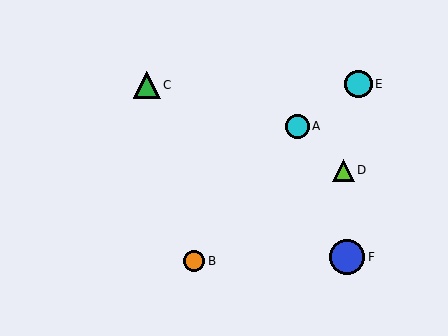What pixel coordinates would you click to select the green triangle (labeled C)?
Click at (147, 85) to select the green triangle C.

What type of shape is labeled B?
Shape B is an orange circle.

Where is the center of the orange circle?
The center of the orange circle is at (194, 261).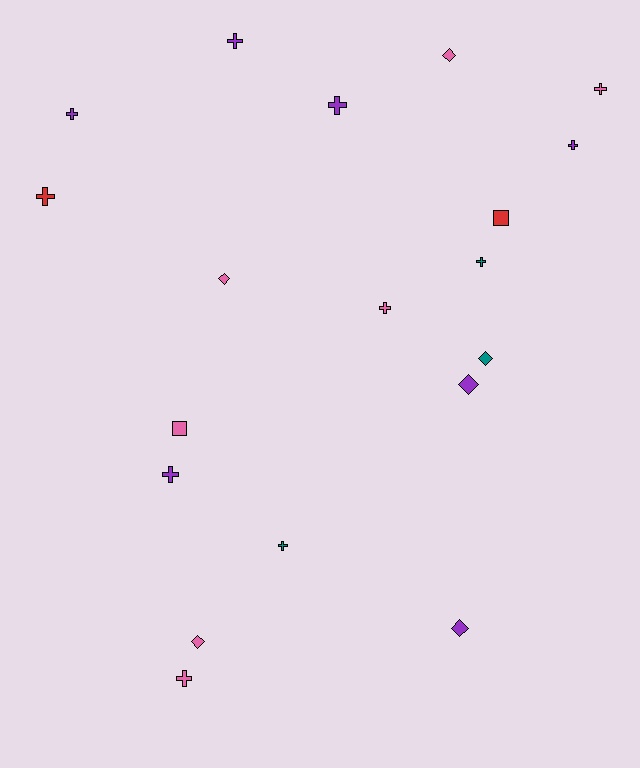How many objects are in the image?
There are 19 objects.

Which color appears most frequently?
Purple, with 7 objects.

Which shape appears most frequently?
Cross, with 11 objects.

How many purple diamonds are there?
There are 2 purple diamonds.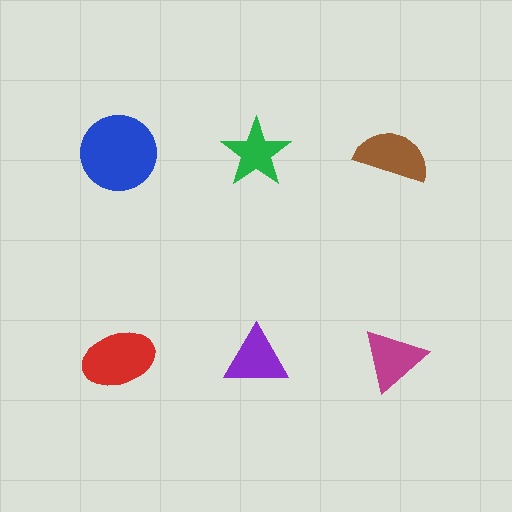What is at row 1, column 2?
A green star.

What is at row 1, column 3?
A brown semicircle.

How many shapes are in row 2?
3 shapes.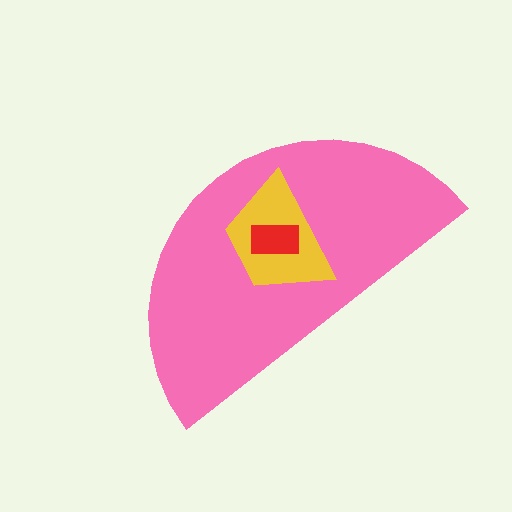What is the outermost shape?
The pink semicircle.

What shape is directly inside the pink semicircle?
The yellow trapezoid.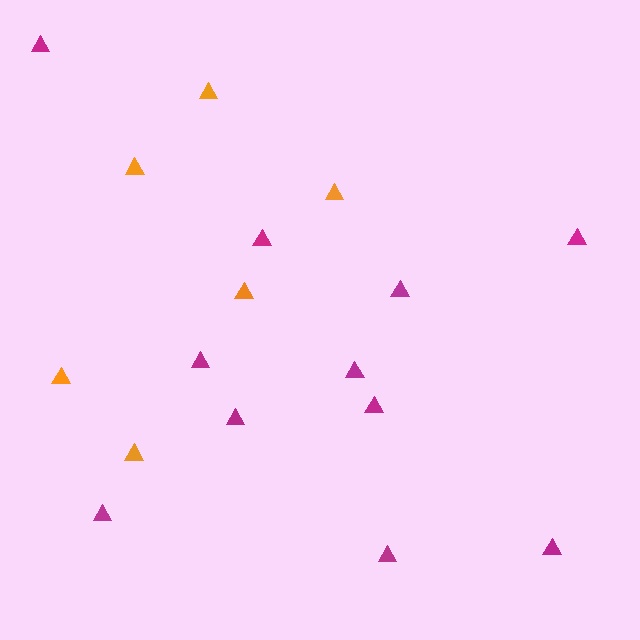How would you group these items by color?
There are 2 groups: one group of magenta triangles (11) and one group of orange triangles (6).